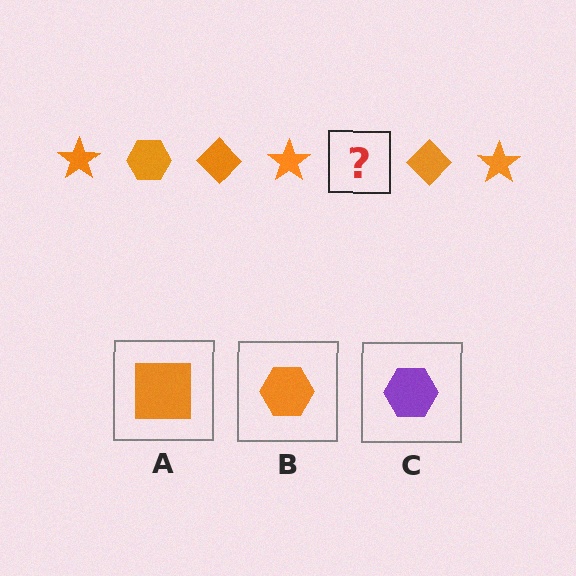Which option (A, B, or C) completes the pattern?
B.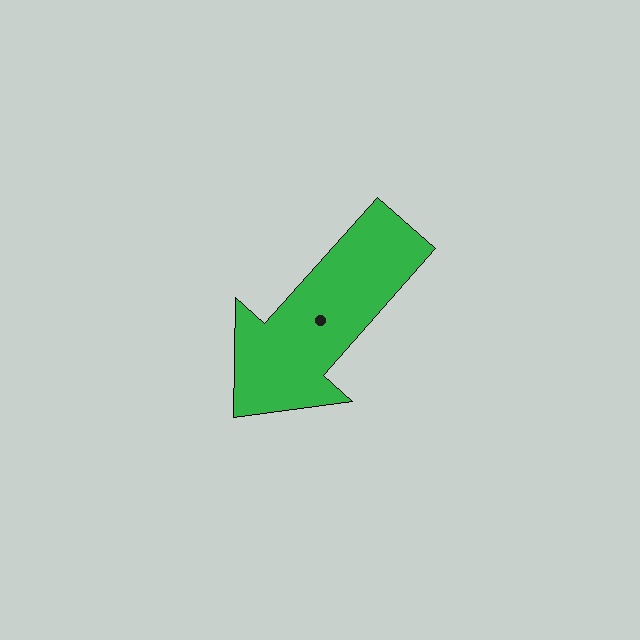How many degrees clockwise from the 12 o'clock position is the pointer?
Approximately 222 degrees.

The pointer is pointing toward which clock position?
Roughly 7 o'clock.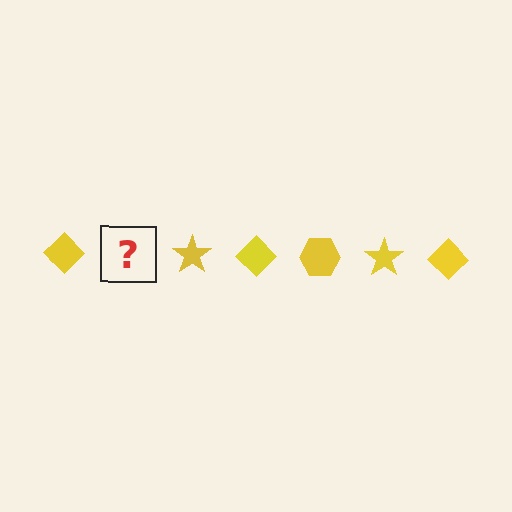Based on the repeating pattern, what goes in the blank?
The blank should be a yellow hexagon.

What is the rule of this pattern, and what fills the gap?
The rule is that the pattern cycles through diamond, hexagon, star shapes in yellow. The gap should be filled with a yellow hexagon.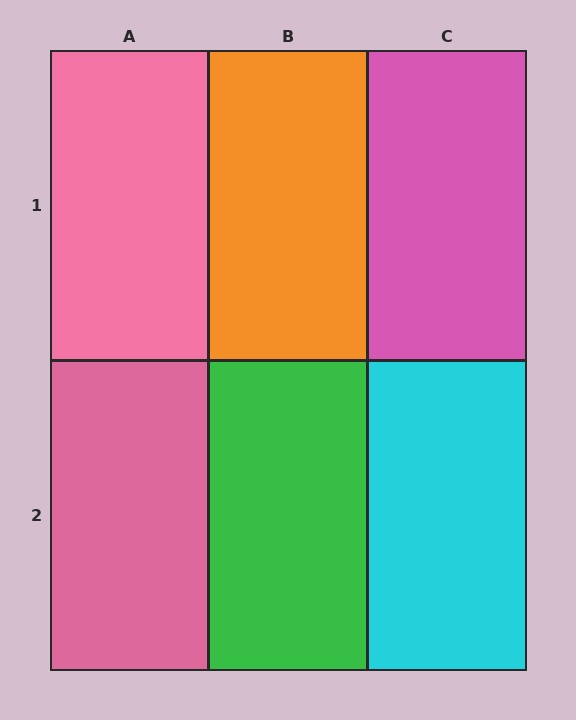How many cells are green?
1 cell is green.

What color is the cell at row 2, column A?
Pink.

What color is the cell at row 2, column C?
Cyan.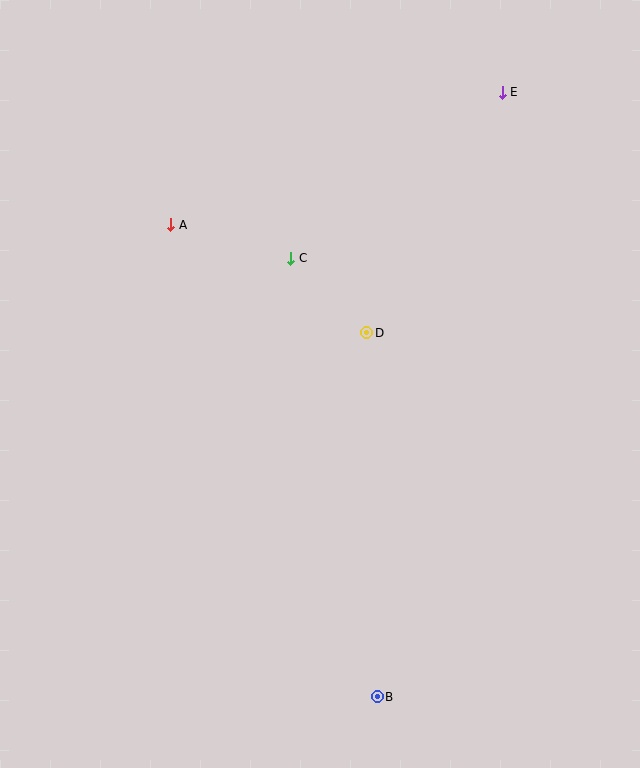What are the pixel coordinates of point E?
Point E is at (502, 92).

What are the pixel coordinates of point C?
Point C is at (291, 258).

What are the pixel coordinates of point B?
Point B is at (377, 697).